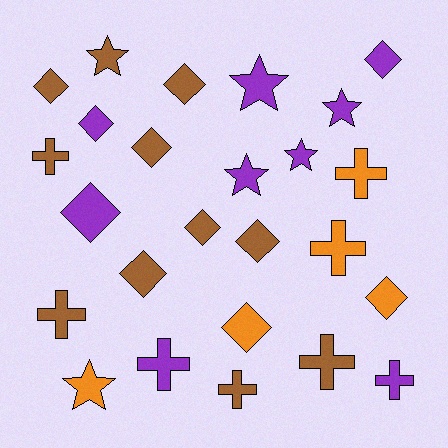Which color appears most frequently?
Brown, with 11 objects.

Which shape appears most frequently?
Diamond, with 11 objects.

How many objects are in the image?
There are 25 objects.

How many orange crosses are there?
There are 2 orange crosses.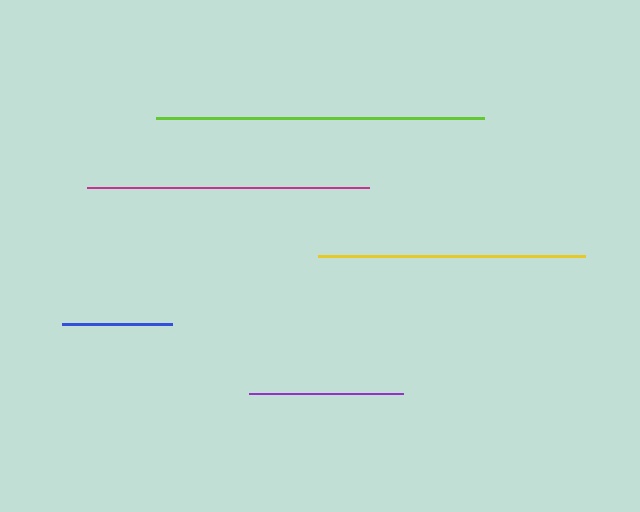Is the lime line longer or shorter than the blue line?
The lime line is longer than the blue line.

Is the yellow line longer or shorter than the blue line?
The yellow line is longer than the blue line.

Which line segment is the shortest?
The blue line is the shortest at approximately 110 pixels.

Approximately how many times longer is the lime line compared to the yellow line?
The lime line is approximately 1.2 times the length of the yellow line.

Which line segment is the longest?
The lime line is the longest at approximately 328 pixels.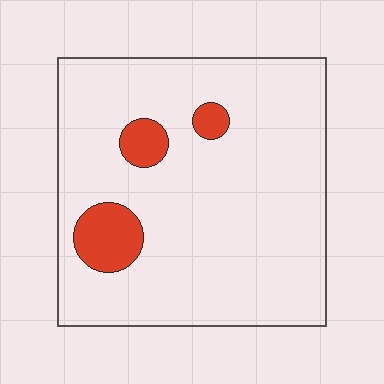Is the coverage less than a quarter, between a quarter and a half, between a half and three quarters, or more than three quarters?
Less than a quarter.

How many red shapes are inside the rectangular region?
3.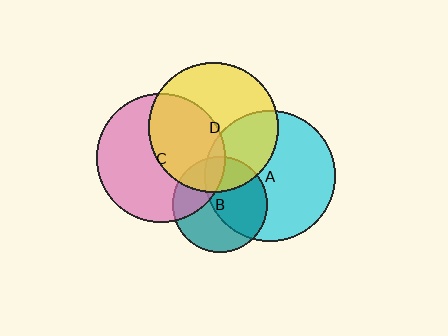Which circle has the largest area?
Circle A (cyan).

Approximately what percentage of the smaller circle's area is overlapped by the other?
Approximately 50%.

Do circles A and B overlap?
Yes.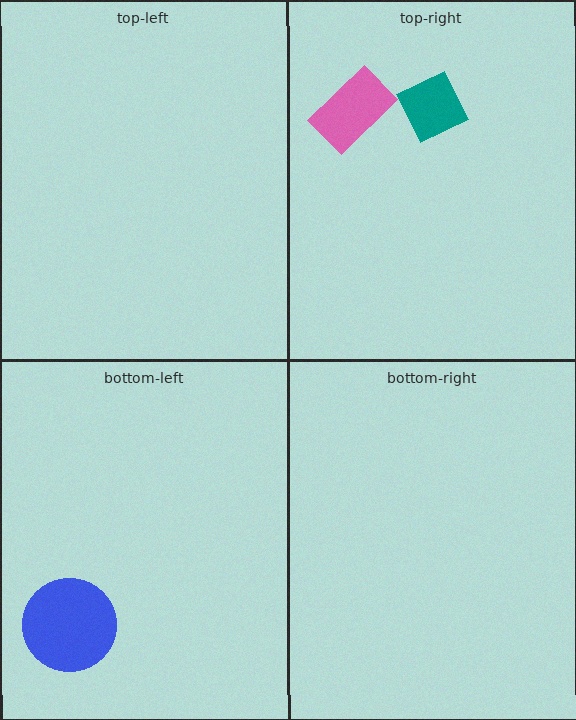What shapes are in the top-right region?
The pink rectangle, the teal diamond.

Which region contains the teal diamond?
The top-right region.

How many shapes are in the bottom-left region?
2.